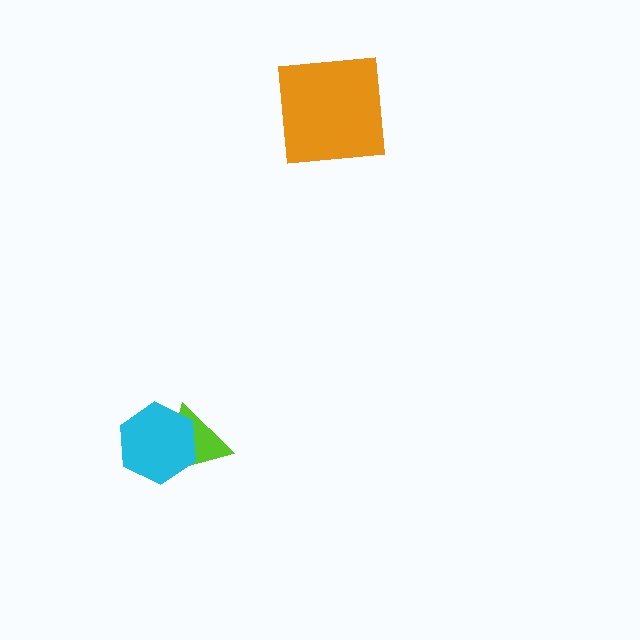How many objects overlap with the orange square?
0 objects overlap with the orange square.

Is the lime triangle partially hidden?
Yes, it is partially covered by another shape.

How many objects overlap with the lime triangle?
1 object overlaps with the lime triangle.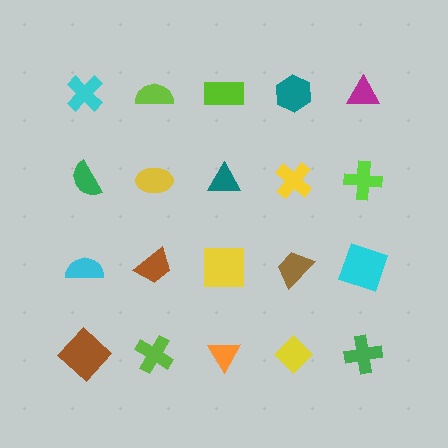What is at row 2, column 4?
A yellow cross.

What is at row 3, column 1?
A cyan semicircle.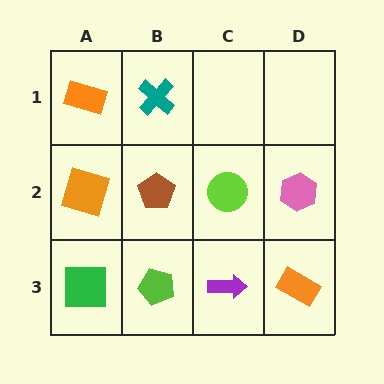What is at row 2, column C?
A lime circle.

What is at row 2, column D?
A pink hexagon.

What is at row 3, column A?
A green square.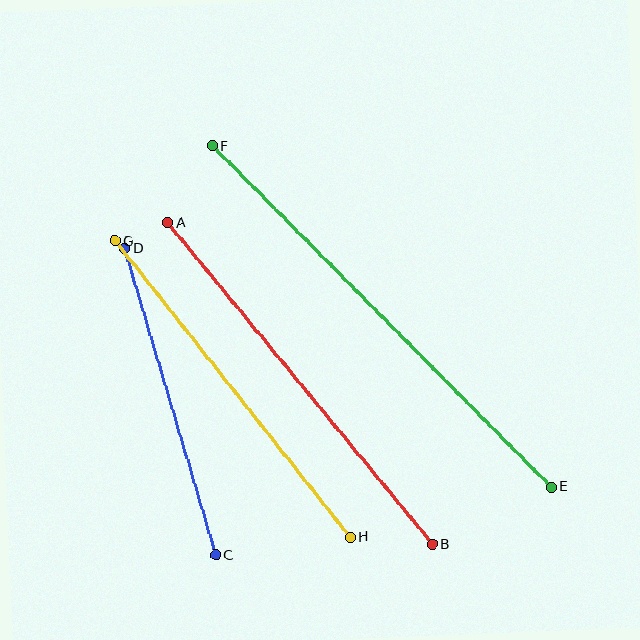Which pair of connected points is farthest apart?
Points E and F are farthest apart.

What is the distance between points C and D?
The distance is approximately 320 pixels.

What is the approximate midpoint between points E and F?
The midpoint is at approximately (382, 316) pixels.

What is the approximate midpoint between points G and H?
The midpoint is at approximately (233, 389) pixels.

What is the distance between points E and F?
The distance is approximately 481 pixels.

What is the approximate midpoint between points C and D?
The midpoint is at approximately (170, 402) pixels.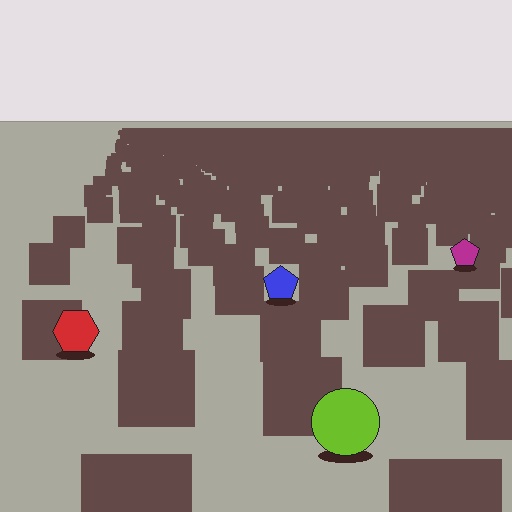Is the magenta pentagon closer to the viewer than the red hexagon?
No. The red hexagon is closer — you can tell from the texture gradient: the ground texture is coarser near it.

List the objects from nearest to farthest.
From nearest to farthest: the lime circle, the red hexagon, the blue pentagon, the magenta pentagon.